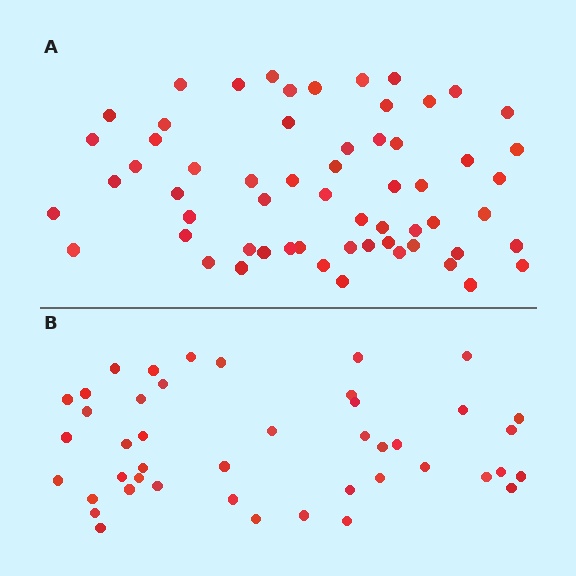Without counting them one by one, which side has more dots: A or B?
Region A (the top region) has more dots.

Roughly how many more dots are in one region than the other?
Region A has approximately 15 more dots than region B.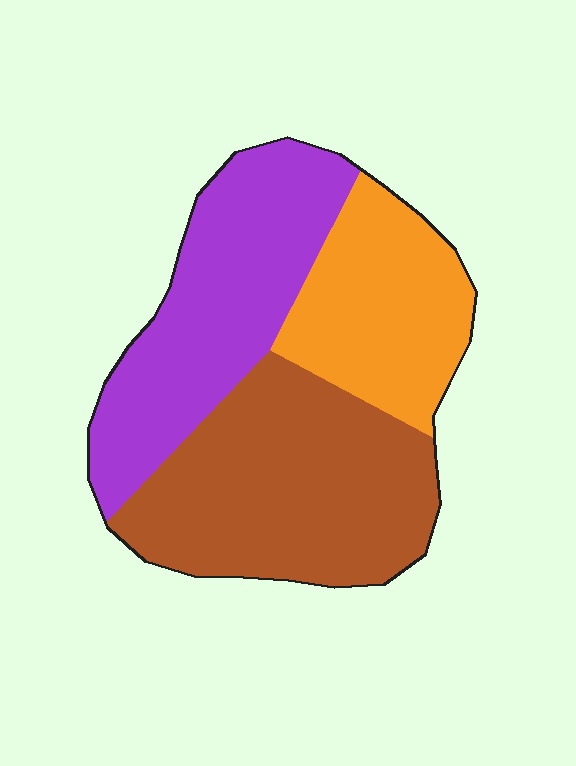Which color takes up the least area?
Orange, at roughly 25%.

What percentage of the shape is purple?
Purple covers roughly 35% of the shape.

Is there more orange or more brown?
Brown.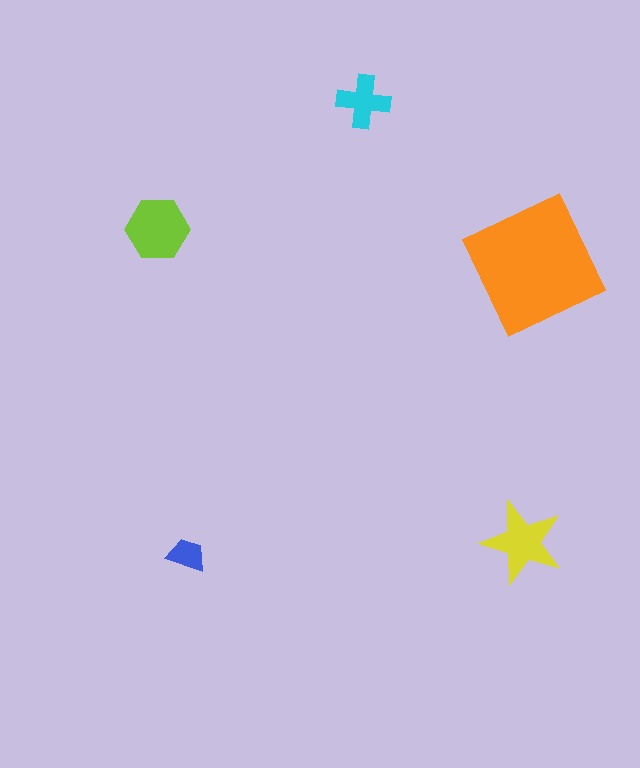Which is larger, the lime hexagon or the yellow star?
The lime hexagon.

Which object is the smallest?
The blue trapezoid.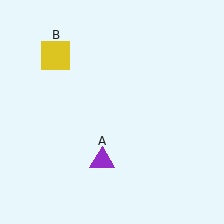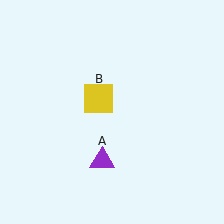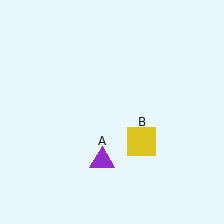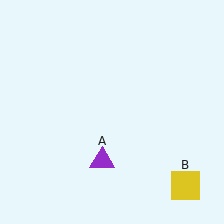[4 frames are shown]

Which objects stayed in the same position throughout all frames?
Purple triangle (object A) remained stationary.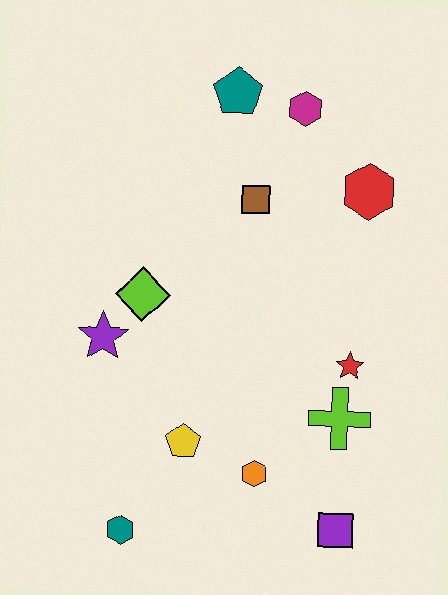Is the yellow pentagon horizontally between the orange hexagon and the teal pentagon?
No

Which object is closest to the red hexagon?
The magenta hexagon is closest to the red hexagon.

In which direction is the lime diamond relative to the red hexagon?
The lime diamond is to the left of the red hexagon.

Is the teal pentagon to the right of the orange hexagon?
No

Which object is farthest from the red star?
The teal pentagon is farthest from the red star.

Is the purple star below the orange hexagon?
No